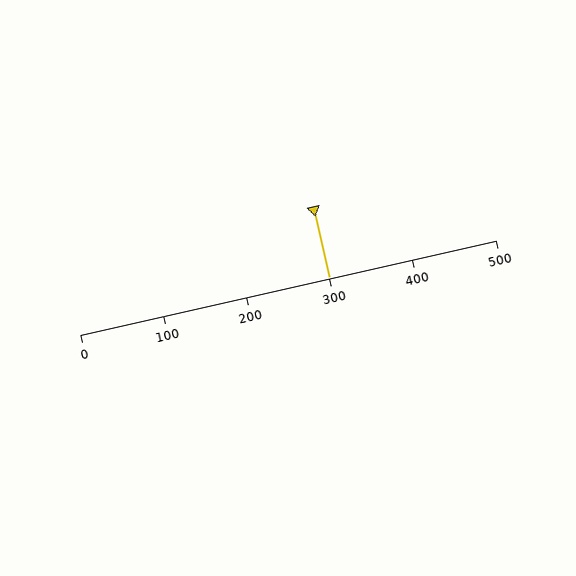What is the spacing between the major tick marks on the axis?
The major ticks are spaced 100 apart.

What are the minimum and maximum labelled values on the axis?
The axis runs from 0 to 500.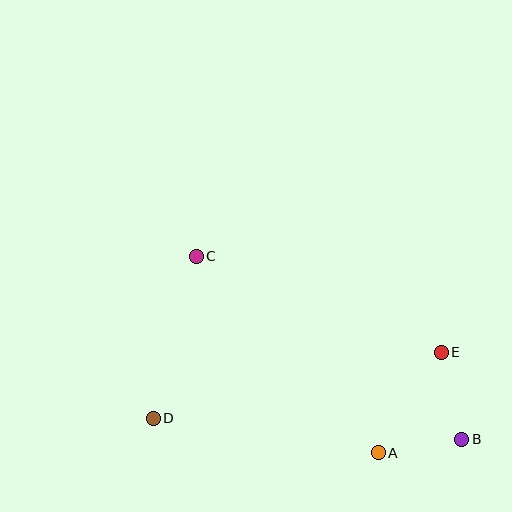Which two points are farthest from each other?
Points B and C are farthest from each other.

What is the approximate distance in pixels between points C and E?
The distance between C and E is approximately 263 pixels.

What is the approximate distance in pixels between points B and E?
The distance between B and E is approximately 90 pixels.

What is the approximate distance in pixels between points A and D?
The distance between A and D is approximately 227 pixels.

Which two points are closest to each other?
Points A and B are closest to each other.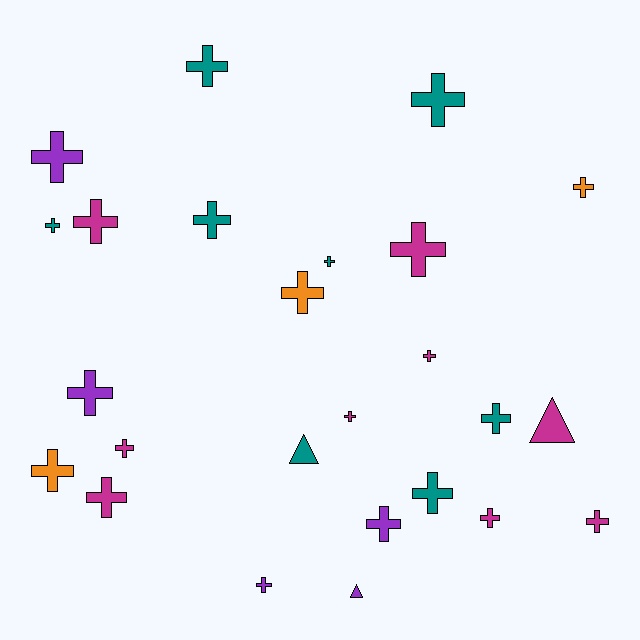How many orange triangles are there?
There are no orange triangles.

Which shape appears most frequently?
Cross, with 22 objects.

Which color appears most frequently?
Magenta, with 9 objects.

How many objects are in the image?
There are 25 objects.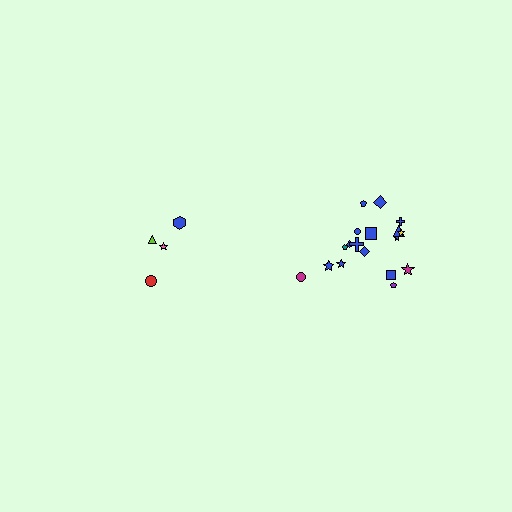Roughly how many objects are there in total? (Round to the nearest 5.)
Roughly 20 objects in total.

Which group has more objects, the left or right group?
The right group.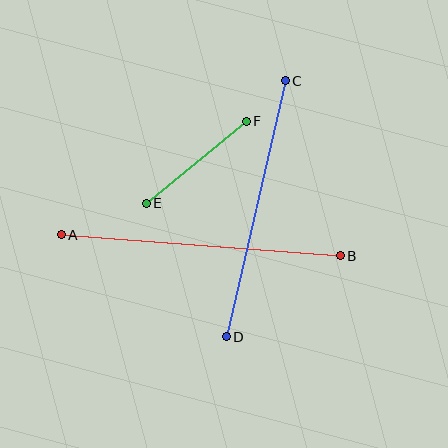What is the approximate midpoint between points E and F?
The midpoint is at approximately (196, 162) pixels.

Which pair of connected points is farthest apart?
Points A and B are farthest apart.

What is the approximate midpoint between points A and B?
The midpoint is at approximately (201, 245) pixels.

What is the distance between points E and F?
The distance is approximately 129 pixels.